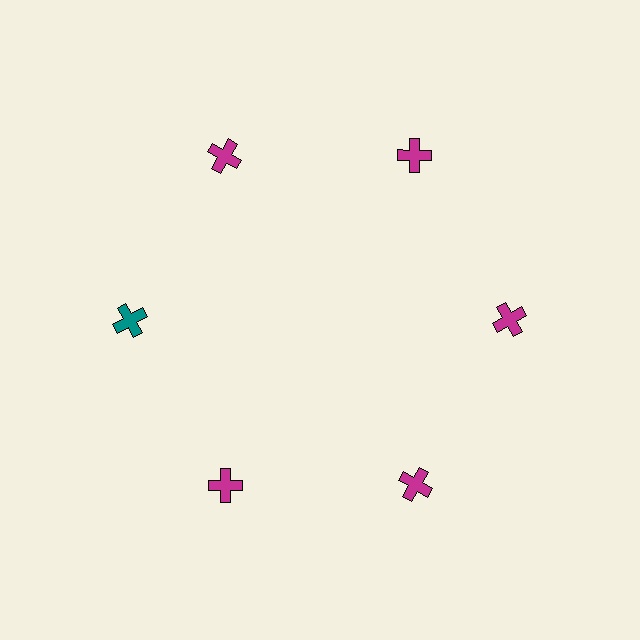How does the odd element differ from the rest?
It has a different color: teal instead of magenta.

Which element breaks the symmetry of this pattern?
The teal cross at roughly the 9 o'clock position breaks the symmetry. All other shapes are magenta crosses.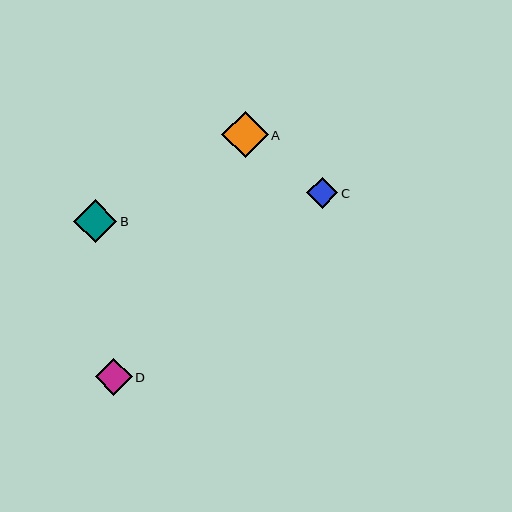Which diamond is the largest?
Diamond A is the largest with a size of approximately 46 pixels.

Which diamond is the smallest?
Diamond C is the smallest with a size of approximately 31 pixels.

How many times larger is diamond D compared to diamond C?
Diamond D is approximately 1.2 times the size of diamond C.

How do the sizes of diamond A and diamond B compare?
Diamond A and diamond B are approximately the same size.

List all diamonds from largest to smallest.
From largest to smallest: A, B, D, C.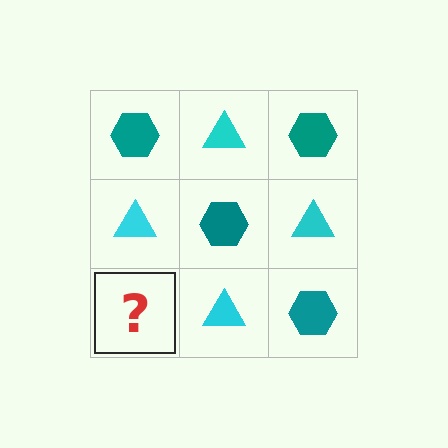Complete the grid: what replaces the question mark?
The question mark should be replaced with a teal hexagon.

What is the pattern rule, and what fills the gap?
The rule is that it alternates teal hexagon and cyan triangle in a checkerboard pattern. The gap should be filled with a teal hexagon.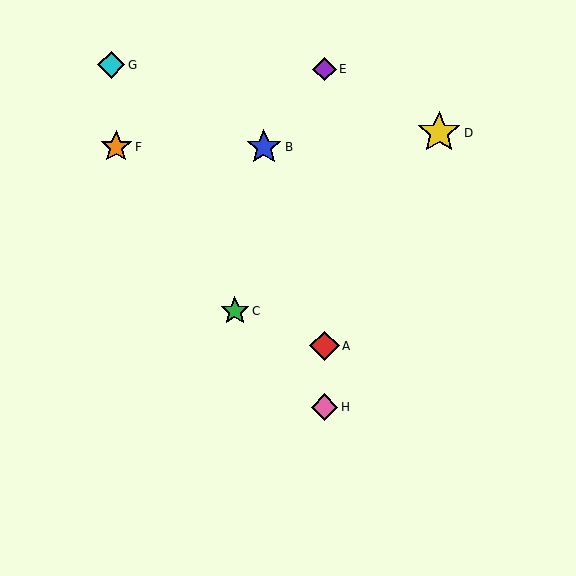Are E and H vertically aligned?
Yes, both are at x≈325.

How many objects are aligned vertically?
3 objects (A, E, H) are aligned vertically.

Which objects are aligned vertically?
Objects A, E, H are aligned vertically.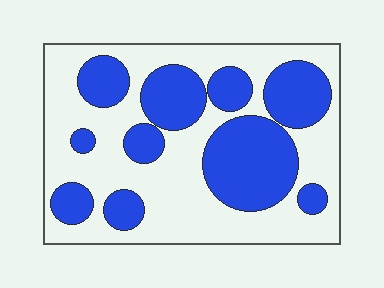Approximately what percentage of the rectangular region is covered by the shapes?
Approximately 40%.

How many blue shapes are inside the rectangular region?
10.